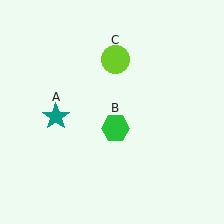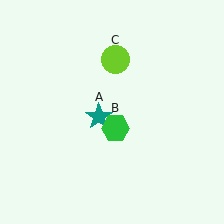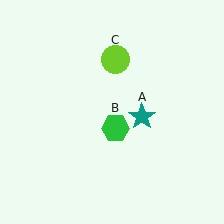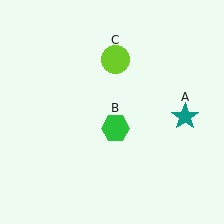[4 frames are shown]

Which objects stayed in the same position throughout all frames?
Green hexagon (object B) and lime circle (object C) remained stationary.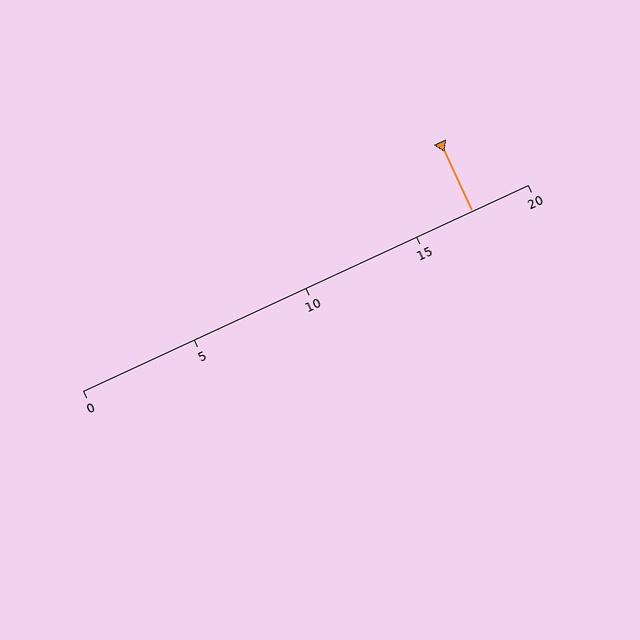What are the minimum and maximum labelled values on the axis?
The axis runs from 0 to 20.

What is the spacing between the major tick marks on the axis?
The major ticks are spaced 5 apart.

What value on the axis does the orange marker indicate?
The marker indicates approximately 17.5.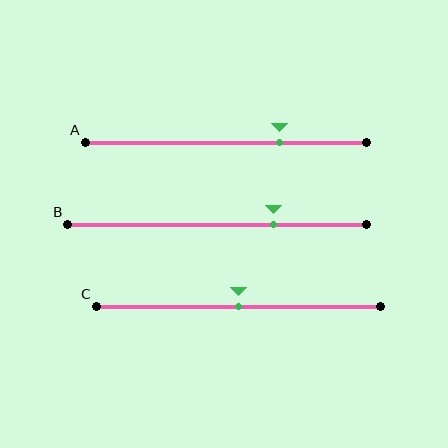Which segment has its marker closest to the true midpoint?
Segment C has its marker closest to the true midpoint.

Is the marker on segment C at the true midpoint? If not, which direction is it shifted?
Yes, the marker on segment C is at the true midpoint.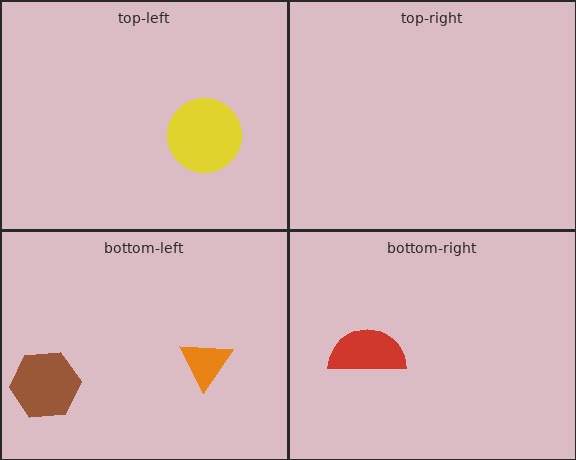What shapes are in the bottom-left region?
The orange triangle, the brown hexagon.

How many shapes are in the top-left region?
1.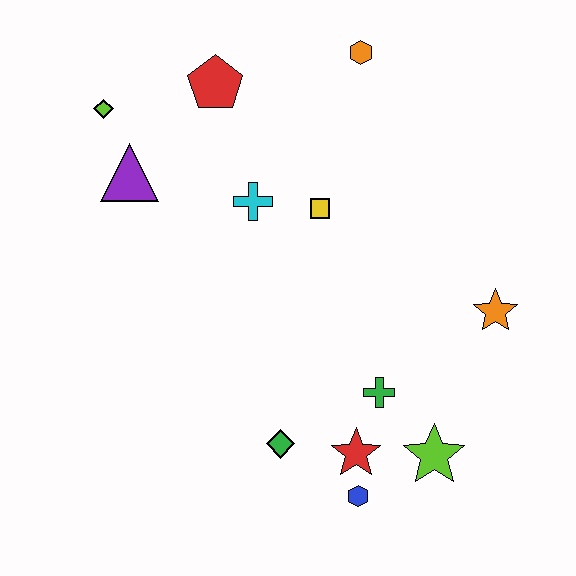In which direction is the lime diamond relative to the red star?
The lime diamond is above the red star.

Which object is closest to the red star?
The blue hexagon is closest to the red star.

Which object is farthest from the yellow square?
The blue hexagon is farthest from the yellow square.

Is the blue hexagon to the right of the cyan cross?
Yes